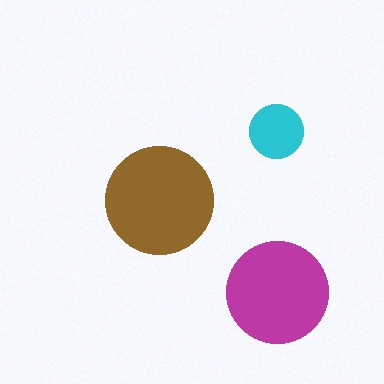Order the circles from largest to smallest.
the brown one, the magenta one, the cyan one.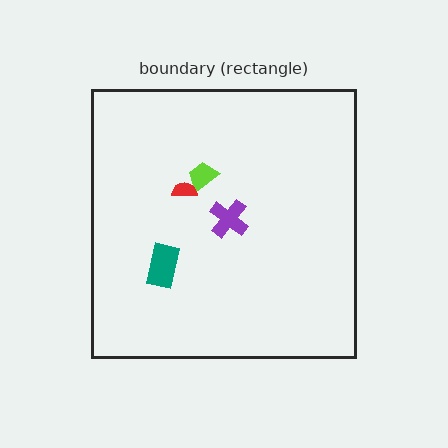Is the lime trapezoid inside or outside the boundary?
Inside.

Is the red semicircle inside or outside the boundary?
Inside.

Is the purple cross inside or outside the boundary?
Inside.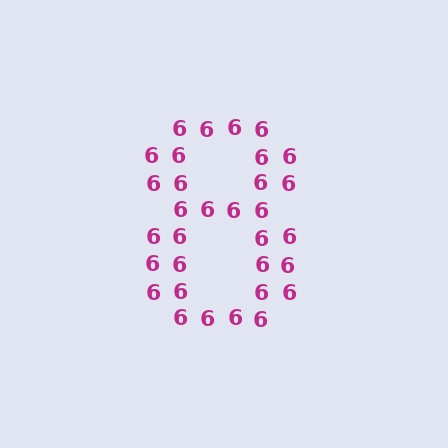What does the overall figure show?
The overall figure shows the digit 8.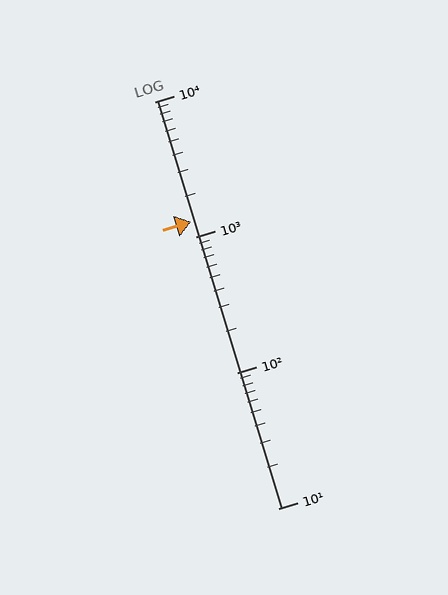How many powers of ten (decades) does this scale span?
The scale spans 3 decades, from 10 to 10000.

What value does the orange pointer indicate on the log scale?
The pointer indicates approximately 1300.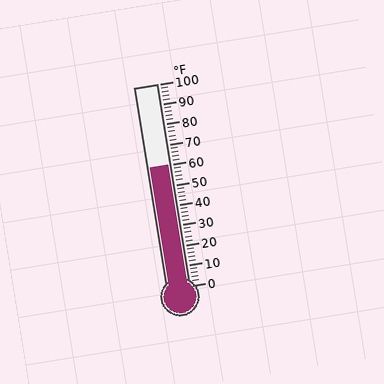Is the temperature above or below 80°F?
The temperature is below 80°F.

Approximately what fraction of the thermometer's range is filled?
The thermometer is filled to approximately 60% of its range.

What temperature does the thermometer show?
The thermometer shows approximately 60°F.